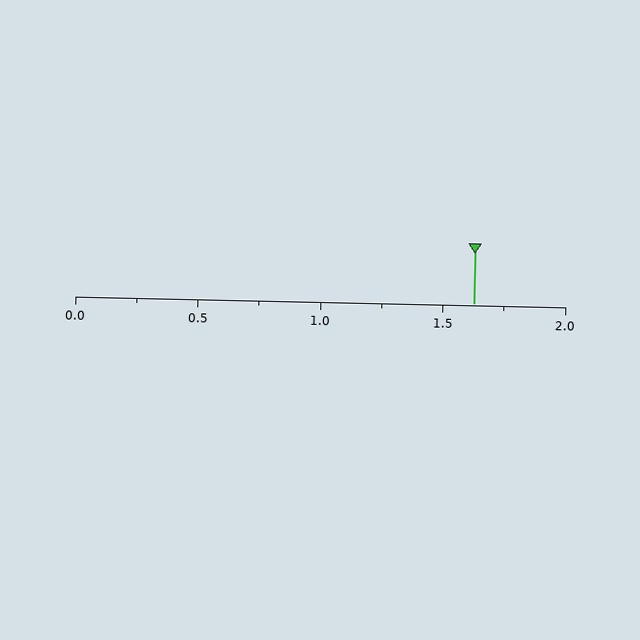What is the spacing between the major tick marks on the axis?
The major ticks are spaced 0.5 apart.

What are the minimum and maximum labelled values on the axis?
The axis runs from 0.0 to 2.0.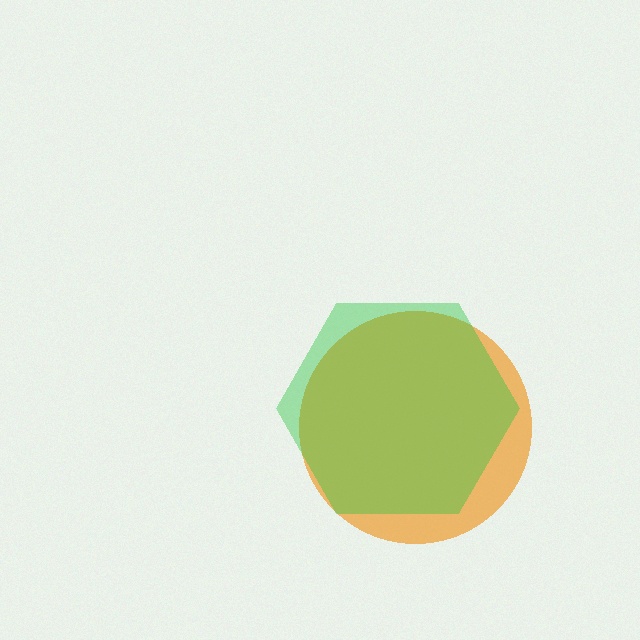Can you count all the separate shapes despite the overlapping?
Yes, there are 2 separate shapes.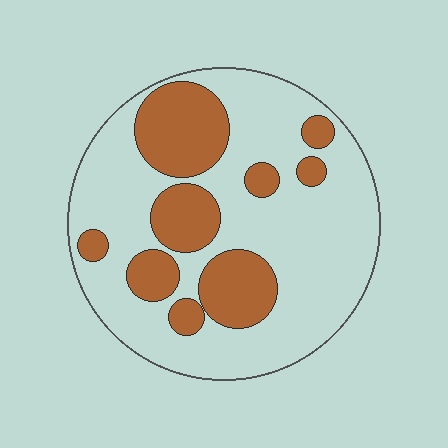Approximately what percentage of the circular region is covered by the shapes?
Approximately 30%.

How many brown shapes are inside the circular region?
9.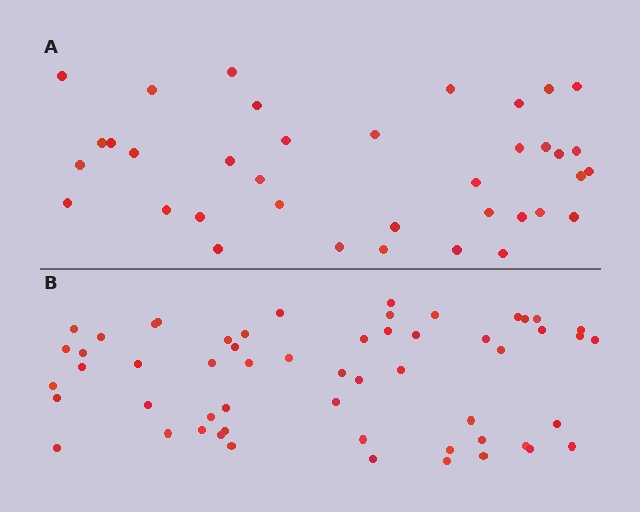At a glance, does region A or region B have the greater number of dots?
Region B (the bottom region) has more dots.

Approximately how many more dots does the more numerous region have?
Region B has approximately 20 more dots than region A.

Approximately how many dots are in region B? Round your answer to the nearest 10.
About 60 dots. (The exact count is 56, which rounds to 60.)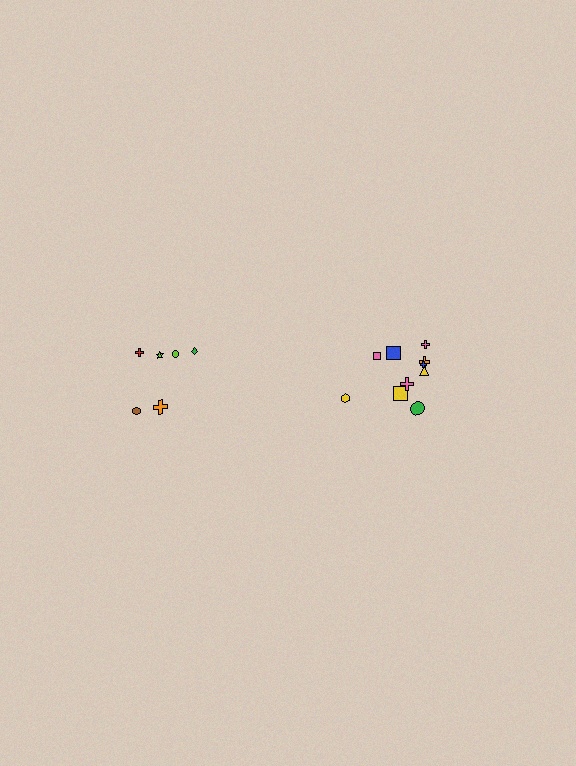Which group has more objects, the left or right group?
The right group.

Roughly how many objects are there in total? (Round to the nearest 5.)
Roughly 15 objects in total.